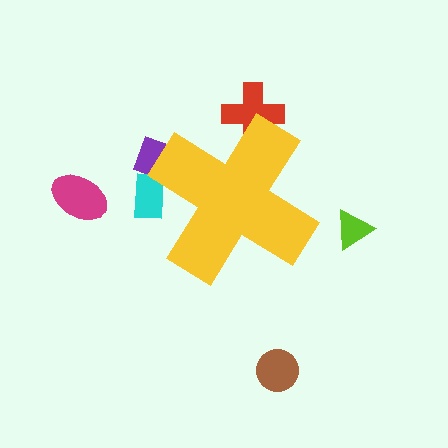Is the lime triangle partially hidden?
No, the lime triangle is fully visible.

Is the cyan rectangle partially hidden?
Yes, the cyan rectangle is partially hidden behind the yellow cross.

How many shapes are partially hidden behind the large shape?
3 shapes are partially hidden.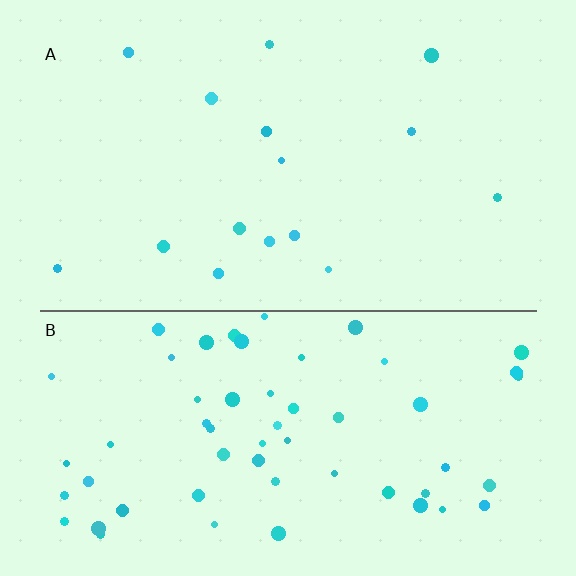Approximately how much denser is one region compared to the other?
Approximately 3.7× — region B over region A.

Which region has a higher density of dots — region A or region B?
B (the bottom).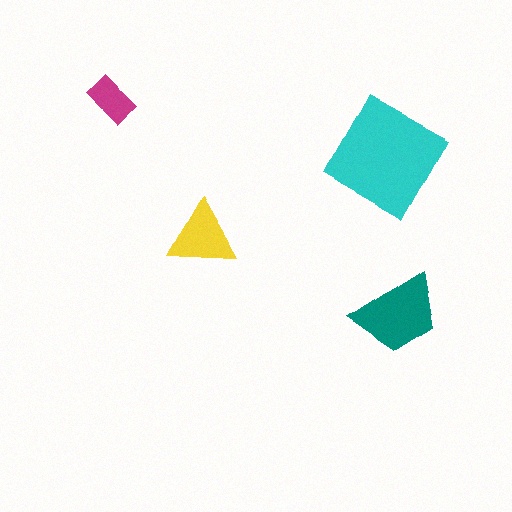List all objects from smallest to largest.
The magenta rectangle, the yellow triangle, the teal trapezoid, the cyan square.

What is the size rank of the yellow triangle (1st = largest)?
3rd.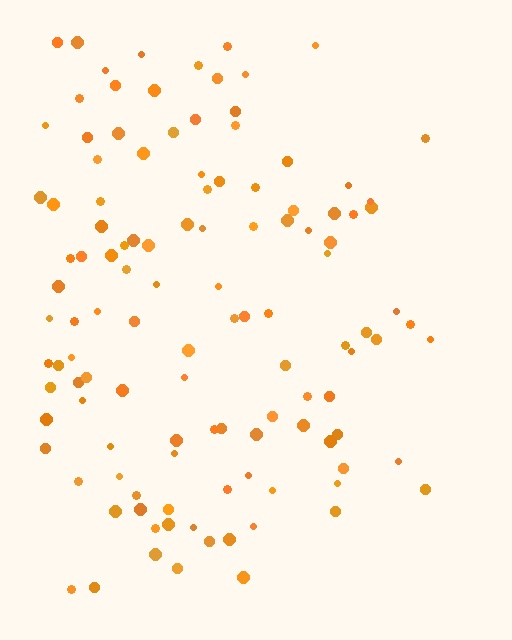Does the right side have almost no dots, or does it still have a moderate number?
Still a moderate number, just noticeably fewer than the left.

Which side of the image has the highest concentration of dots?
The left.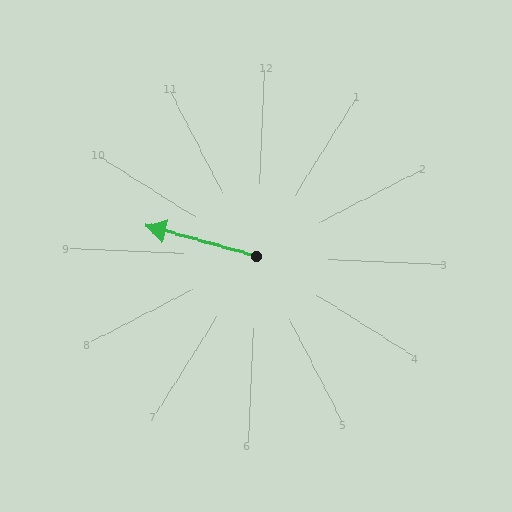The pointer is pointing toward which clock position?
Roughly 9 o'clock.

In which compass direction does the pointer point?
West.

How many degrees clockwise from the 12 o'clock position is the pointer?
Approximately 283 degrees.